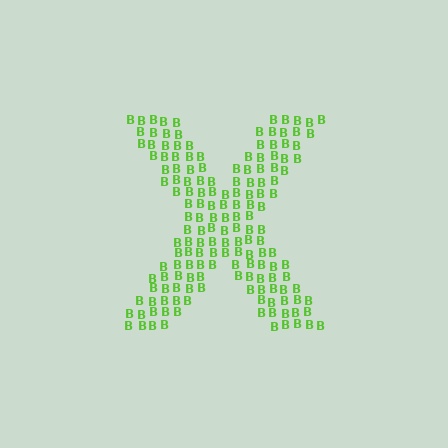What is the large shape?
The large shape is the letter X.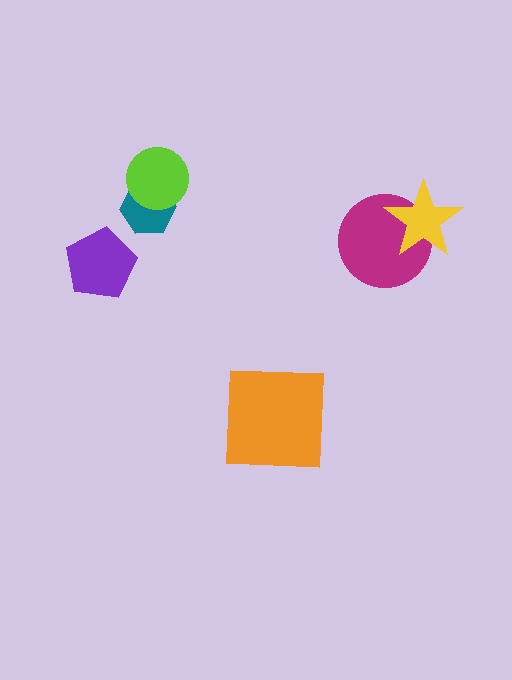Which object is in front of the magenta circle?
The yellow star is in front of the magenta circle.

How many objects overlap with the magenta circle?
1 object overlaps with the magenta circle.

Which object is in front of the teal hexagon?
The lime circle is in front of the teal hexagon.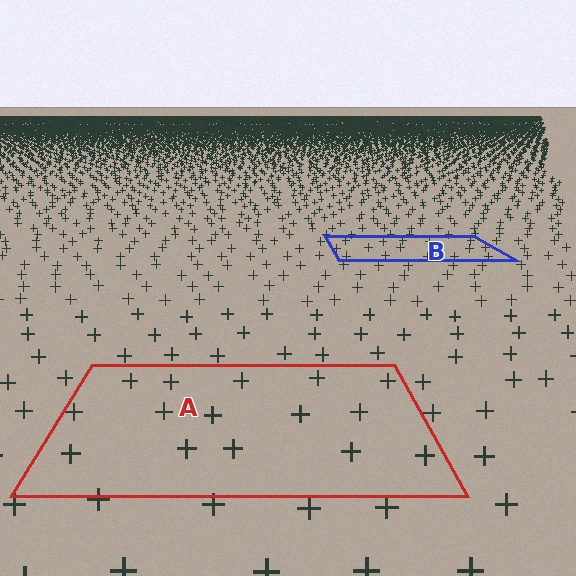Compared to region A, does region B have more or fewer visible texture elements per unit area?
Region B has more texture elements per unit area — they are packed more densely because it is farther away.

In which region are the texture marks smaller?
The texture marks are smaller in region B, because it is farther away.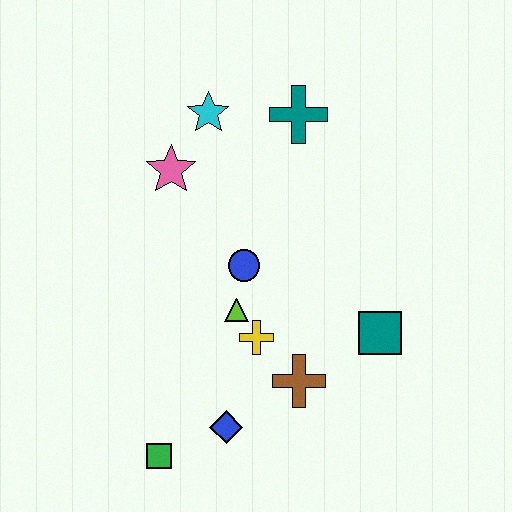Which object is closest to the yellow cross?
The lime triangle is closest to the yellow cross.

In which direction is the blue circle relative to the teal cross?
The blue circle is below the teal cross.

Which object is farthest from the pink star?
The green square is farthest from the pink star.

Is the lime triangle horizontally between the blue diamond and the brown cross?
Yes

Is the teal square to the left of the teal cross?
No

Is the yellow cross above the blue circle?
No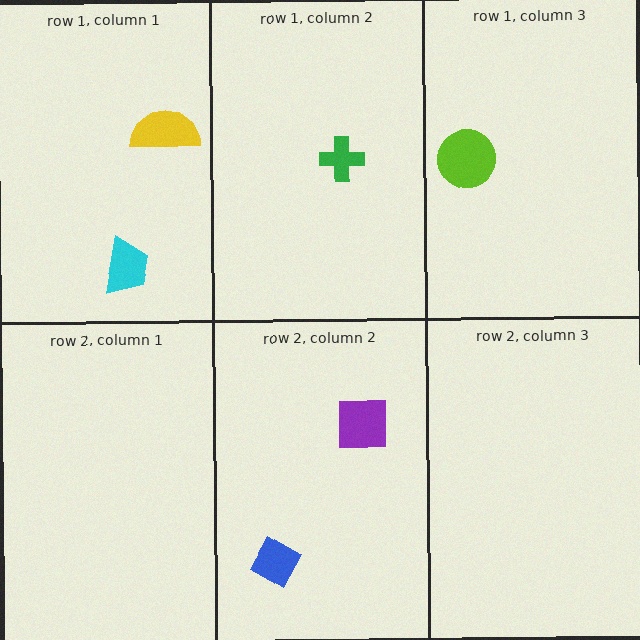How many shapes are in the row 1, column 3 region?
1.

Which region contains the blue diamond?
The row 2, column 2 region.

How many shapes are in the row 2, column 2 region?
2.